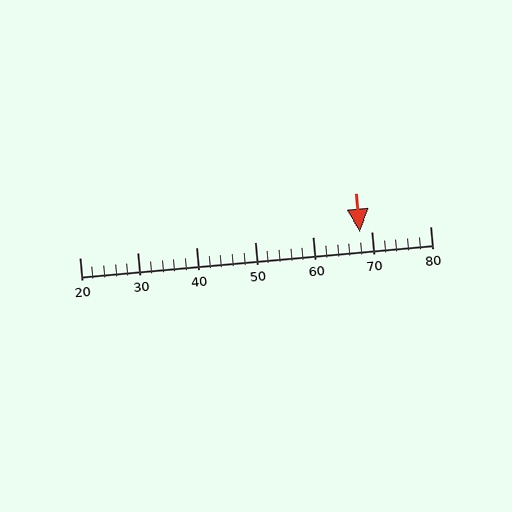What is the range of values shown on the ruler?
The ruler shows values from 20 to 80.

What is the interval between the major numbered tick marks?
The major tick marks are spaced 10 units apart.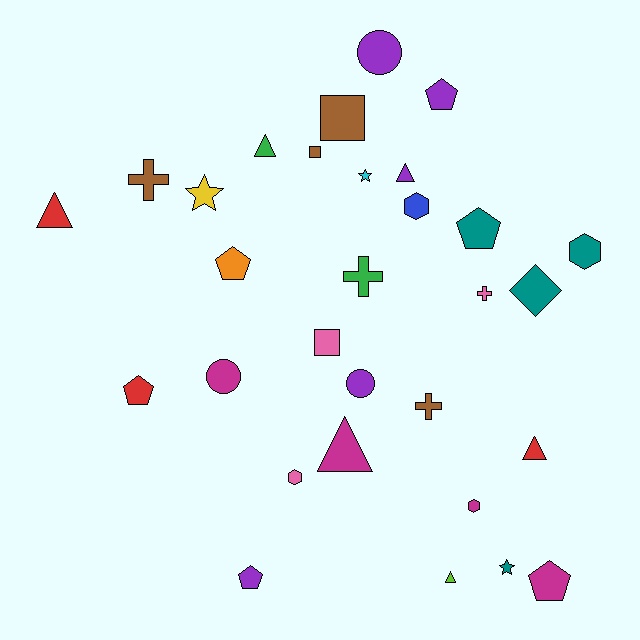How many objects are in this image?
There are 30 objects.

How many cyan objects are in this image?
There is 1 cyan object.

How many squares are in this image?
There are 3 squares.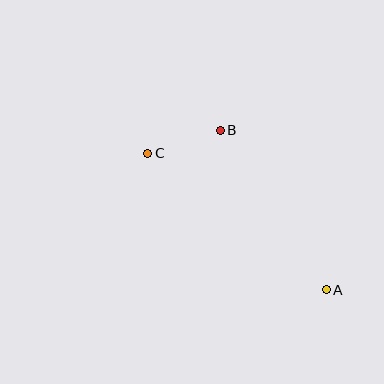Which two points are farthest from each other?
Points A and C are farthest from each other.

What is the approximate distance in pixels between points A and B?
The distance between A and B is approximately 191 pixels.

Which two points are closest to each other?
Points B and C are closest to each other.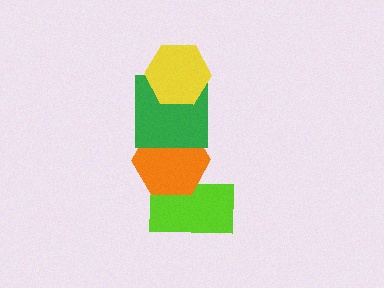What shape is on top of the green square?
The yellow hexagon is on top of the green square.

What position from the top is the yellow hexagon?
The yellow hexagon is 1st from the top.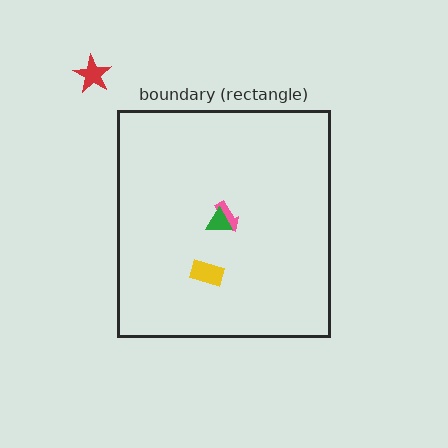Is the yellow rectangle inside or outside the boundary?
Inside.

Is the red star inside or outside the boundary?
Outside.